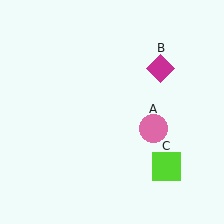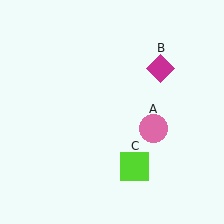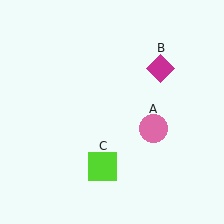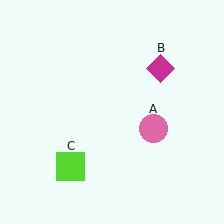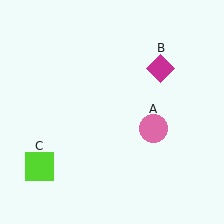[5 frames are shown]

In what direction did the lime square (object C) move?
The lime square (object C) moved left.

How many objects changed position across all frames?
1 object changed position: lime square (object C).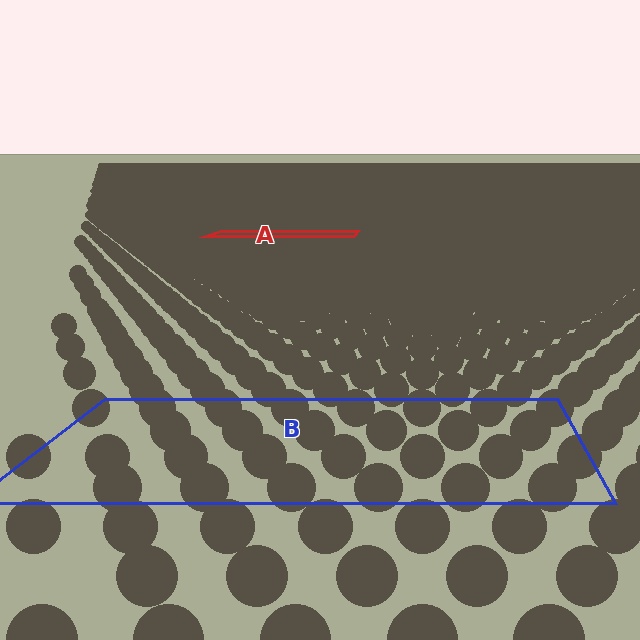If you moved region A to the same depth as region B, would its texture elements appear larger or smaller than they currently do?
They would appear larger. At a closer depth, the same texture elements are projected at a bigger on-screen size.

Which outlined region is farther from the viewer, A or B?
Region A is farther from the viewer — the texture elements inside it appear smaller and more densely packed.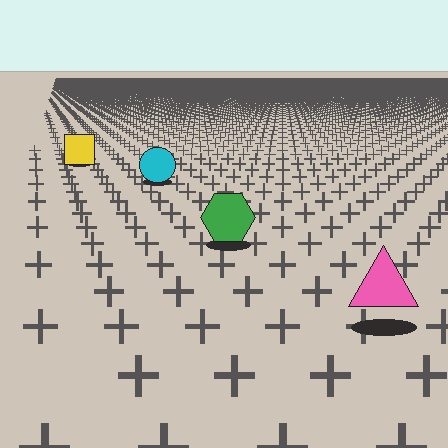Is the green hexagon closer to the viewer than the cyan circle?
Yes. The green hexagon is closer — you can tell from the texture gradient: the ground texture is coarser near it.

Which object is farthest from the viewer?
The yellow square is farthest from the viewer. It appears smaller and the ground texture around it is denser.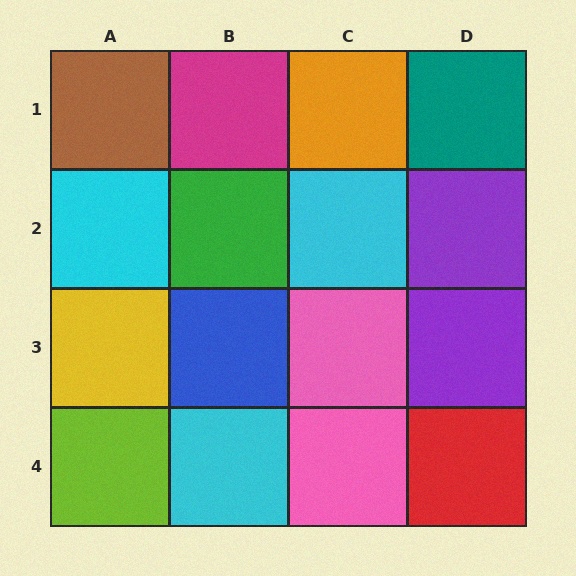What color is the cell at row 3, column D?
Purple.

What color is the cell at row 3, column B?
Blue.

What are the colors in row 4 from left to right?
Lime, cyan, pink, red.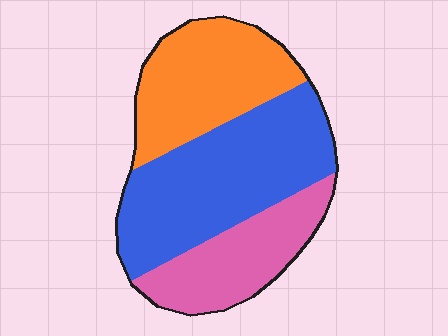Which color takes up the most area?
Blue, at roughly 45%.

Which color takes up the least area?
Pink, at roughly 25%.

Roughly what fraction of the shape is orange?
Orange covers 31% of the shape.